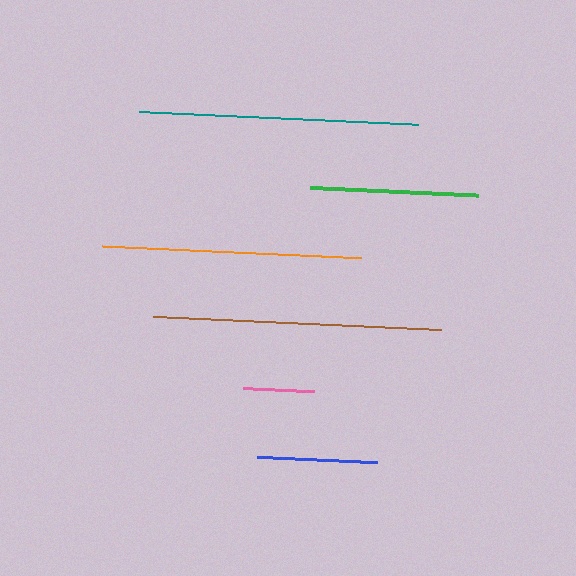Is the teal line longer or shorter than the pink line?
The teal line is longer than the pink line.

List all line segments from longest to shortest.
From longest to shortest: brown, teal, orange, green, blue, pink.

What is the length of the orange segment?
The orange segment is approximately 260 pixels long.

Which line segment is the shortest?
The pink line is the shortest at approximately 71 pixels.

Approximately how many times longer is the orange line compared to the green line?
The orange line is approximately 1.5 times the length of the green line.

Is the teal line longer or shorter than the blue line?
The teal line is longer than the blue line.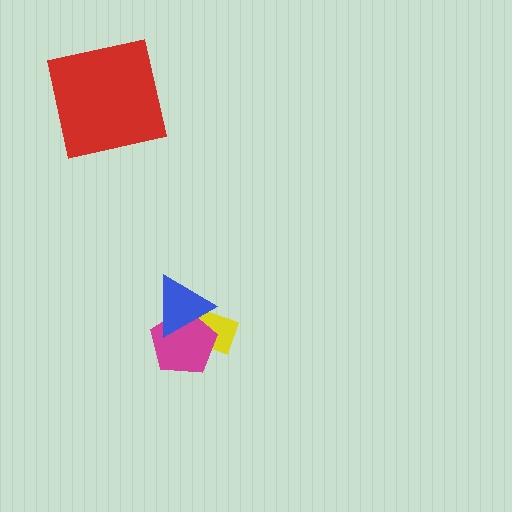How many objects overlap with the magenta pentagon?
2 objects overlap with the magenta pentagon.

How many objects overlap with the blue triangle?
2 objects overlap with the blue triangle.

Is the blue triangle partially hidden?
No, no other shape covers it.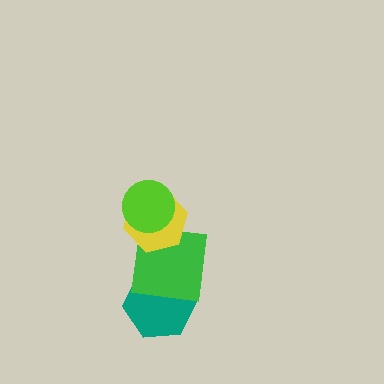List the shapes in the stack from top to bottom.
From top to bottom: the lime circle, the yellow hexagon, the green square, the teal hexagon.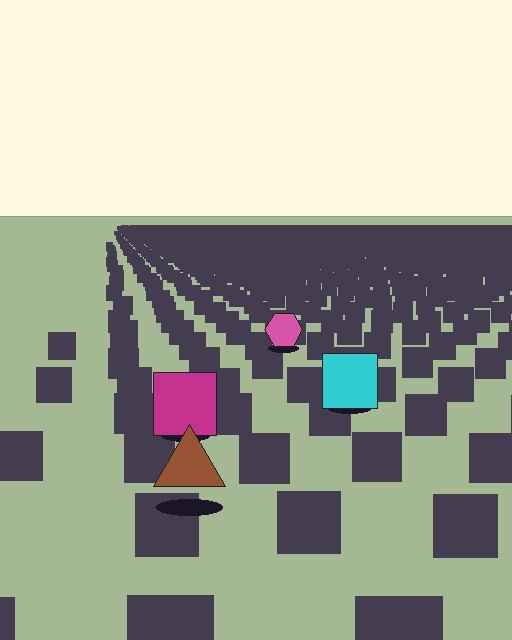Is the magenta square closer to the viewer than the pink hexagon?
Yes. The magenta square is closer — you can tell from the texture gradient: the ground texture is coarser near it.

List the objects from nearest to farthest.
From nearest to farthest: the brown triangle, the magenta square, the cyan square, the pink hexagon.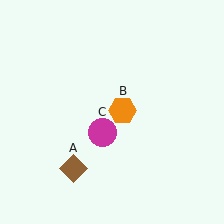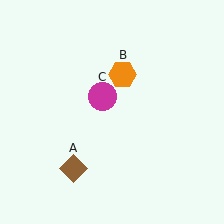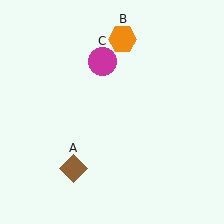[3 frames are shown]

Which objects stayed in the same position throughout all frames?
Brown diamond (object A) remained stationary.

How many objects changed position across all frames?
2 objects changed position: orange hexagon (object B), magenta circle (object C).